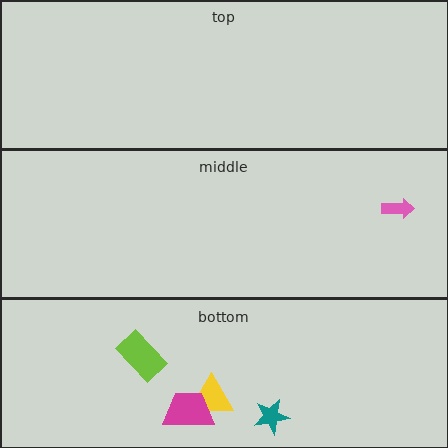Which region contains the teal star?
The bottom region.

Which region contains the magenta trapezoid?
The bottom region.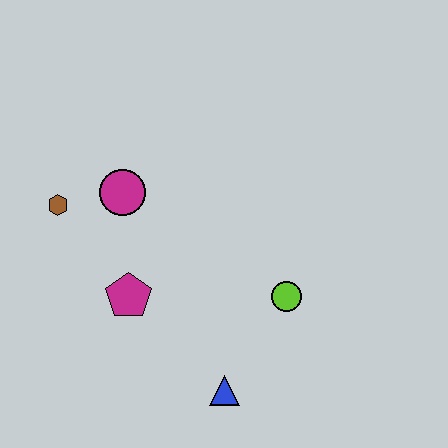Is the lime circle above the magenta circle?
No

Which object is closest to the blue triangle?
The lime circle is closest to the blue triangle.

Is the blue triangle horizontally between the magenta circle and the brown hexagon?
No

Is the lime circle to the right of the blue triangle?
Yes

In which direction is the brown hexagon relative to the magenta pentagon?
The brown hexagon is above the magenta pentagon.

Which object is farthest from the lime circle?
The brown hexagon is farthest from the lime circle.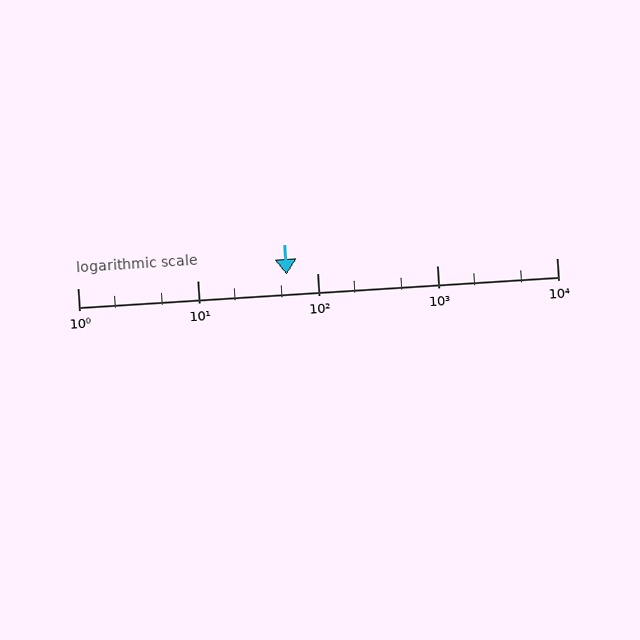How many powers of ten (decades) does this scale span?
The scale spans 4 decades, from 1 to 10000.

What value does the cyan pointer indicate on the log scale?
The pointer indicates approximately 56.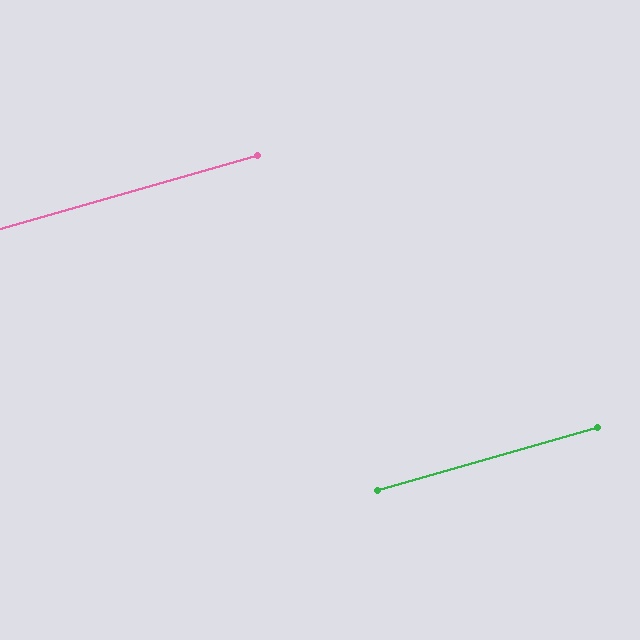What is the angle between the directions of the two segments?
Approximately 0 degrees.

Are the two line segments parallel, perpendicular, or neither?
Parallel — their directions differ by only 0.1°.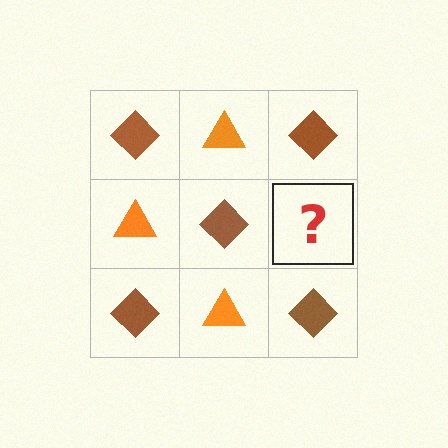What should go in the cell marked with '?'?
The missing cell should contain an orange triangle.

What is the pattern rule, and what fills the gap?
The rule is that it alternates brown diamond and orange triangle in a checkerboard pattern. The gap should be filled with an orange triangle.